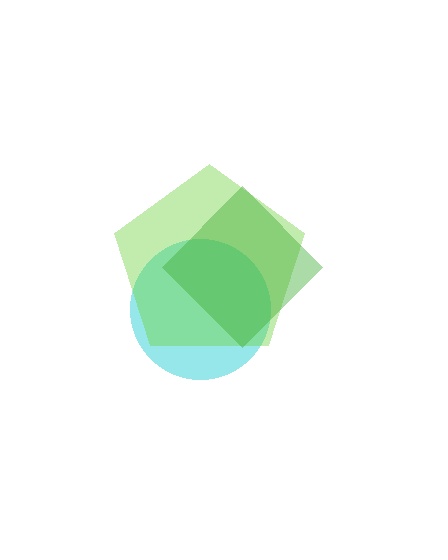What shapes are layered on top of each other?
The layered shapes are: a cyan circle, a lime pentagon, a green diamond.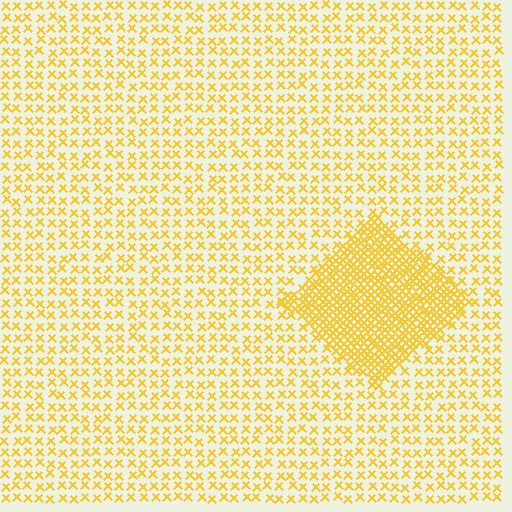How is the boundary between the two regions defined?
The boundary is defined by a change in element density (approximately 2.7x ratio). All elements are the same color, size, and shape.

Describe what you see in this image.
The image contains small yellow elements arranged at two different densities. A diamond-shaped region is visible where the elements are more densely packed than the surrounding area.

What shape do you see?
I see a diamond.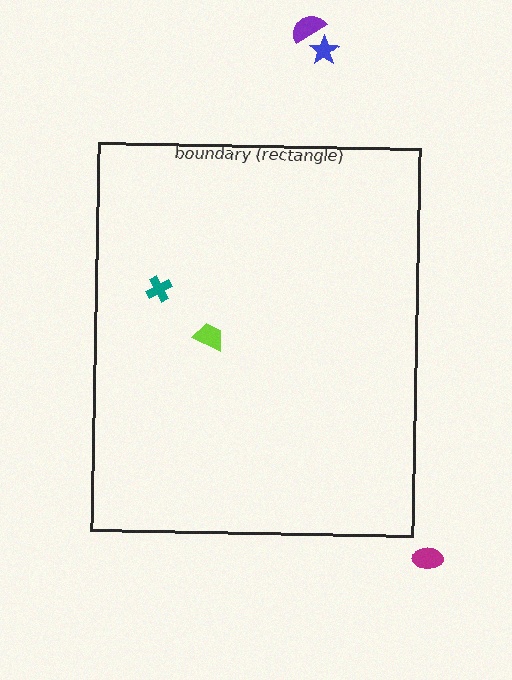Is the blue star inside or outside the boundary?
Outside.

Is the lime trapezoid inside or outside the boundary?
Inside.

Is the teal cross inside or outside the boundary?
Inside.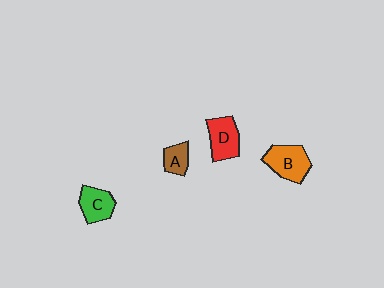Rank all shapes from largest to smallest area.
From largest to smallest: B (orange), D (red), C (green), A (brown).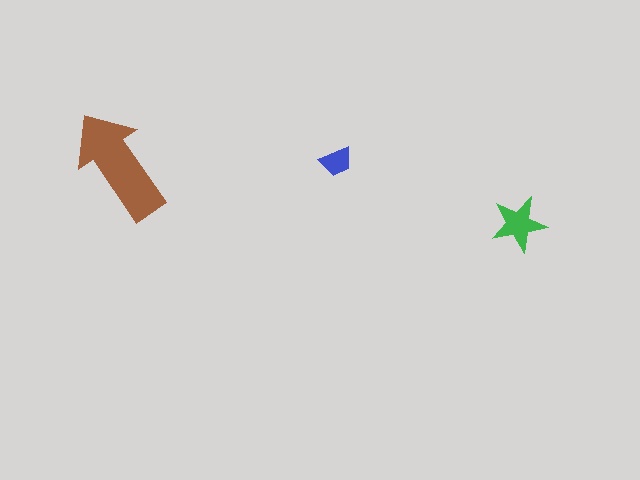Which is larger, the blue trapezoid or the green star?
The green star.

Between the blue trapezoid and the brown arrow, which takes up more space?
The brown arrow.